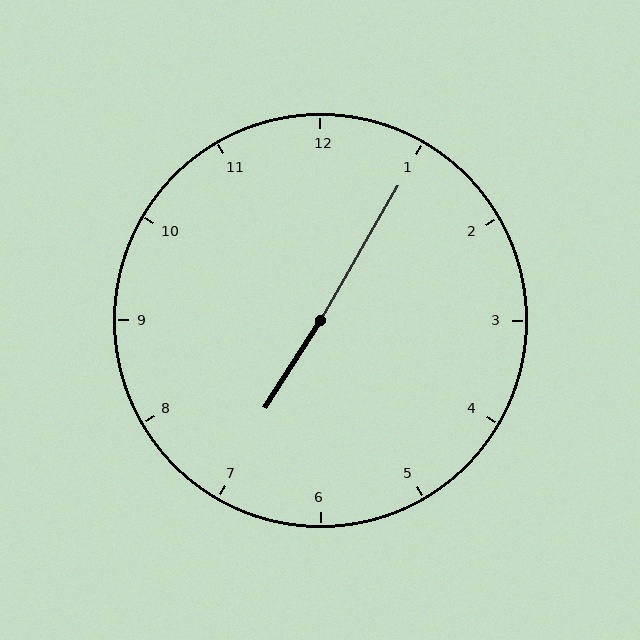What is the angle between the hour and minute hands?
Approximately 178 degrees.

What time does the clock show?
7:05.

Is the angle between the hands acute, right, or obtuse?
It is obtuse.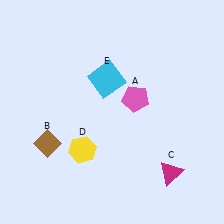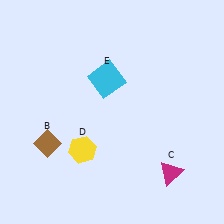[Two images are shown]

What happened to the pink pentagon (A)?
The pink pentagon (A) was removed in Image 2. It was in the top-right area of Image 1.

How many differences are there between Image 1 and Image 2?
There is 1 difference between the two images.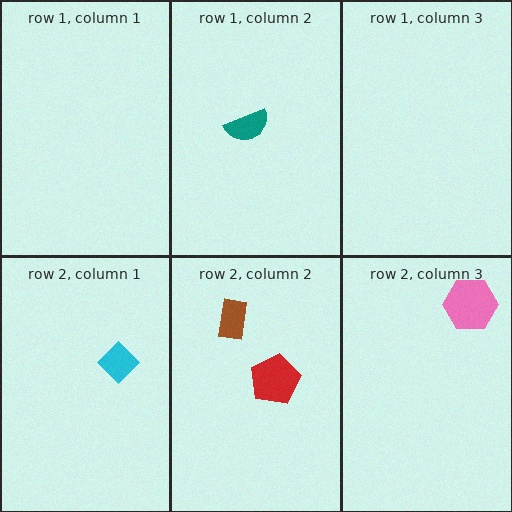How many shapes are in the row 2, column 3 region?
1.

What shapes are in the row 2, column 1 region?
The cyan diamond.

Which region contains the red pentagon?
The row 2, column 2 region.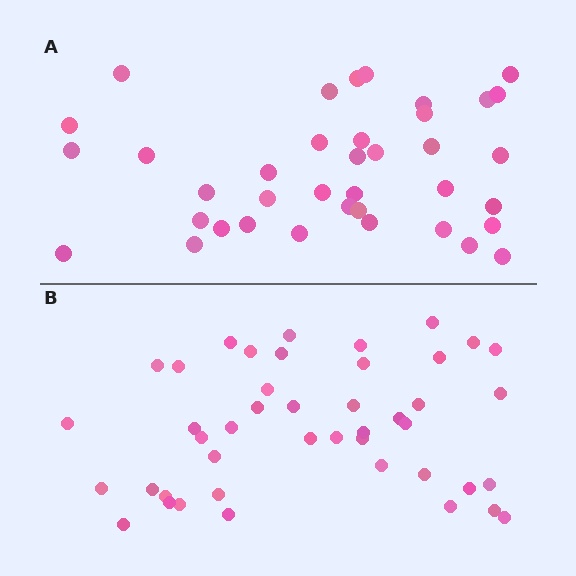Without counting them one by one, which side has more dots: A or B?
Region B (the bottom region) has more dots.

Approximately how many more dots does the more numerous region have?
Region B has about 6 more dots than region A.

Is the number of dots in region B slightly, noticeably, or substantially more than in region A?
Region B has only slightly more — the two regions are fairly close. The ratio is roughly 1.2 to 1.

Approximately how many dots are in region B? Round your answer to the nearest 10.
About 40 dots. (The exact count is 44, which rounds to 40.)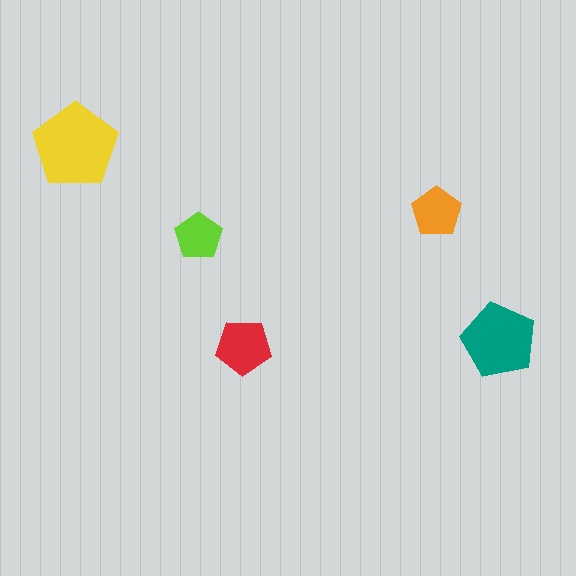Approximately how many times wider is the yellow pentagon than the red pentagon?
About 1.5 times wider.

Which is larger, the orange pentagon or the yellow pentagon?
The yellow one.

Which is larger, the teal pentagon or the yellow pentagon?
The yellow one.